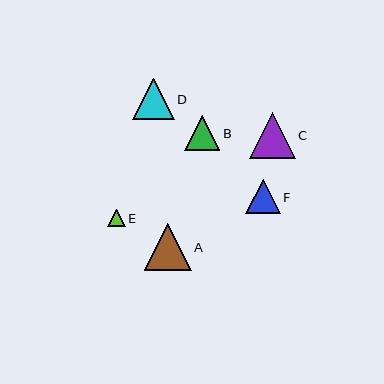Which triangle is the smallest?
Triangle E is the smallest with a size of approximately 18 pixels.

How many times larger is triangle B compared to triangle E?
Triangle B is approximately 2.0 times the size of triangle E.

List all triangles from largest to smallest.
From largest to smallest: A, C, D, B, F, E.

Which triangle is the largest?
Triangle A is the largest with a size of approximately 47 pixels.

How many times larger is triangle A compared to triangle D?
Triangle A is approximately 1.1 times the size of triangle D.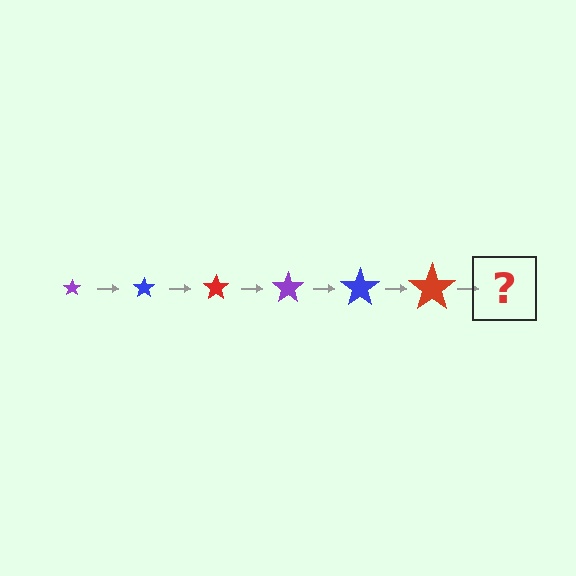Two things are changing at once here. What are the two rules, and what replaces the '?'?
The two rules are that the star grows larger each step and the color cycles through purple, blue, and red. The '?' should be a purple star, larger than the previous one.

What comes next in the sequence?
The next element should be a purple star, larger than the previous one.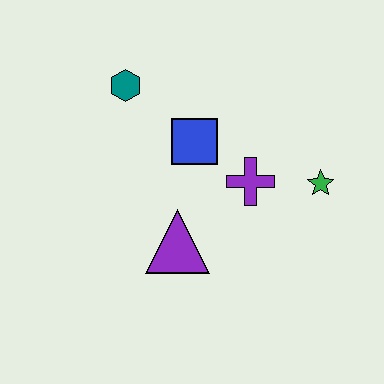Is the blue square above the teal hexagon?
No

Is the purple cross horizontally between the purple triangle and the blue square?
No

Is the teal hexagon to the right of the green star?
No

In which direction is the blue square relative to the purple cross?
The blue square is to the left of the purple cross.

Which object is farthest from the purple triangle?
The teal hexagon is farthest from the purple triangle.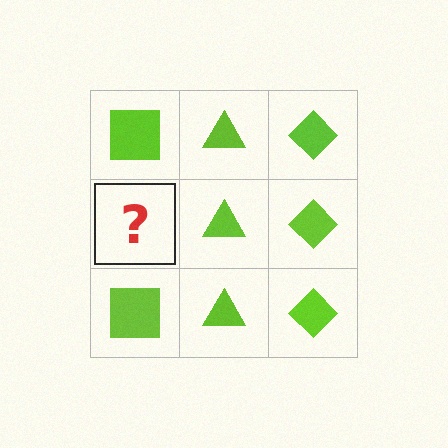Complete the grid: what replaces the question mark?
The question mark should be replaced with a lime square.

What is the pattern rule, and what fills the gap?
The rule is that each column has a consistent shape. The gap should be filled with a lime square.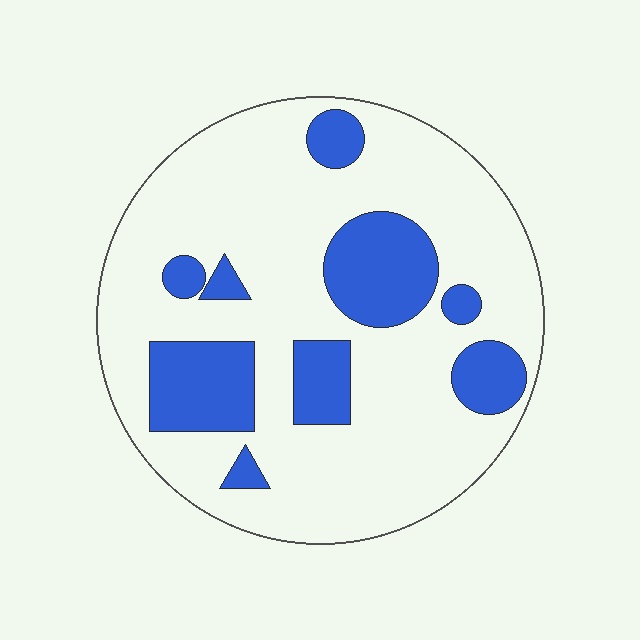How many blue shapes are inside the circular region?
9.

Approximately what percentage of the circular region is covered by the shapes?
Approximately 25%.